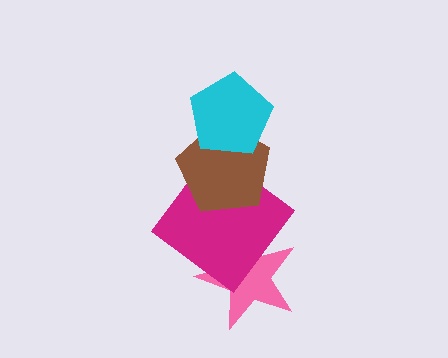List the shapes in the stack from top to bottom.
From top to bottom: the cyan pentagon, the brown pentagon, the magenta diamond, the pink star.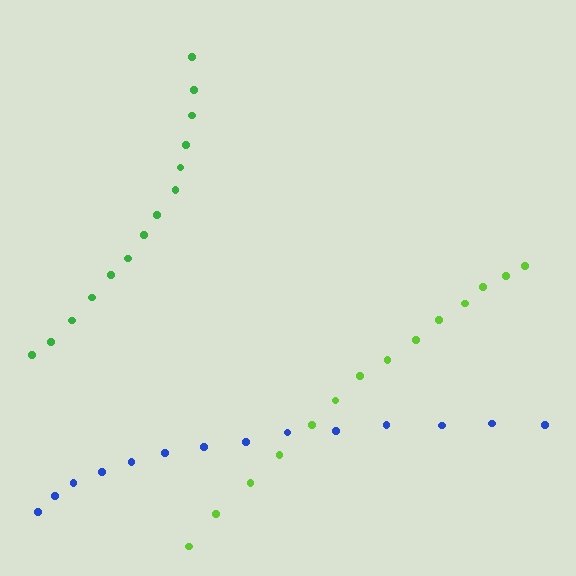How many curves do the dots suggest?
There are 3 distinct paths.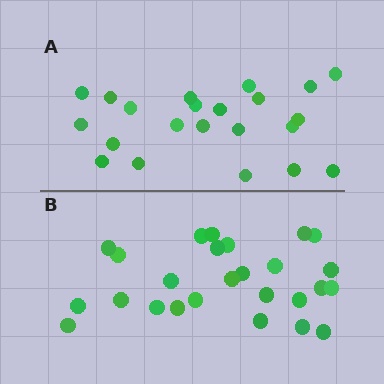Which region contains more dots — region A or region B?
Region B (the bottom region) has more dots.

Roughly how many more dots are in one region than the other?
Region B has about 4 more dots than region A.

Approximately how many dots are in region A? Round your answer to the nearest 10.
About 20 dots. (The exact count is 22, which rounds to 20.)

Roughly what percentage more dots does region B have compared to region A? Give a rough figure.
About 20% more.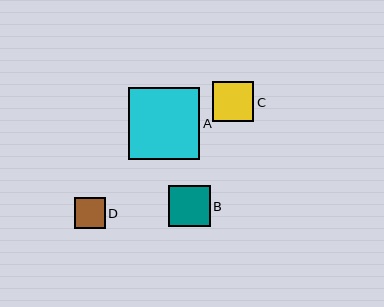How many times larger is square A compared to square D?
Square A is approximately 2.4 times the size of square D.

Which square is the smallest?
Square D is the smallest with a size of approximately 30 pixels.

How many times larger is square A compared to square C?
Square A is approximately 1.8 times the size of square C.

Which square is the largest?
Square A is the largest with a size of approximately 72 pixels.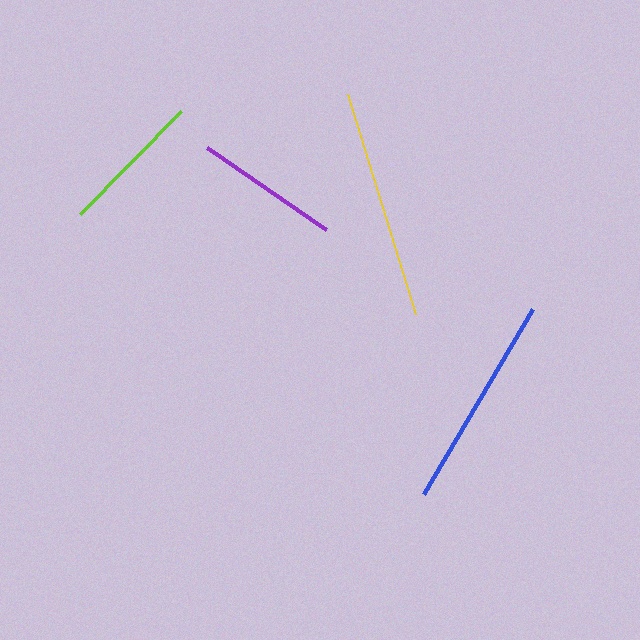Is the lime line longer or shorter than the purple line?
The lime line is longer than the purple line.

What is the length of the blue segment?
The blue segment is approximately 215 pixels long.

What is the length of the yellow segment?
The yellow segment is approximately 231 pixels long.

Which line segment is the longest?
The yellow line is the longest at approximately 231 pixels.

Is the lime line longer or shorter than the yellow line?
The yellow line is longer than the lime line.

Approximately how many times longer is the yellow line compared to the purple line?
The yellow line is approximately 1.6 times the length of the purple line.